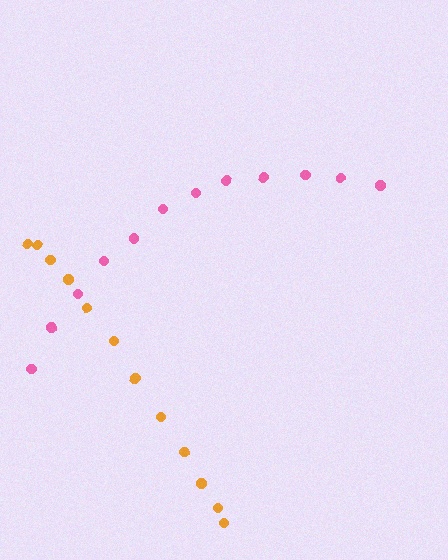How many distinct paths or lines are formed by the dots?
There are 2 distinct paths.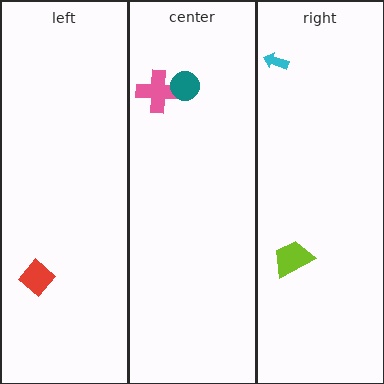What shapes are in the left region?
The red diamond.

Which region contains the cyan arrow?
The right region.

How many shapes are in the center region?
2.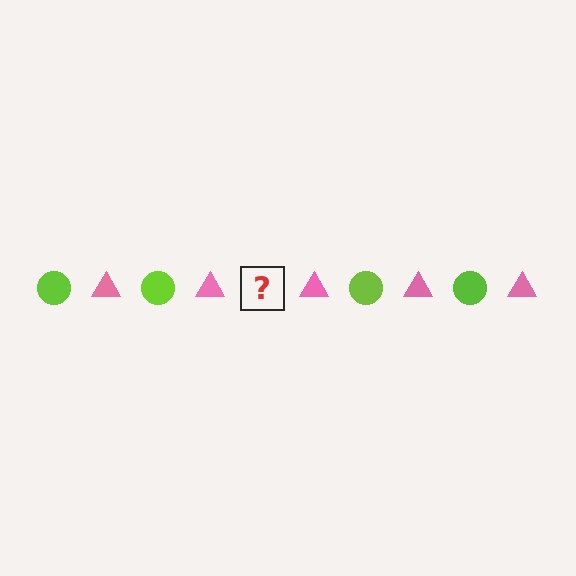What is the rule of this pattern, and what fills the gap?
The rule is that the pattern alternates between lime circle and pink triangle. The gap should be filled with a lime circle.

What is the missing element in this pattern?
The missing element is a lime circle.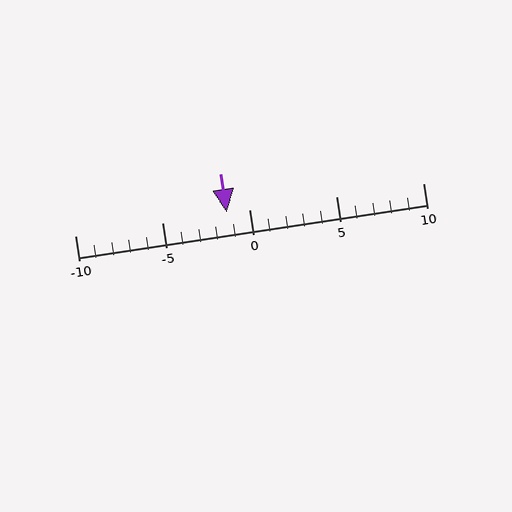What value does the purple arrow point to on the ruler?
The purple arrow points to approximately -1.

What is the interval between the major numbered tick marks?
The major tick marks are spaced 5 units apart.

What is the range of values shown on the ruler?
The ruler shows values from -10 to 10.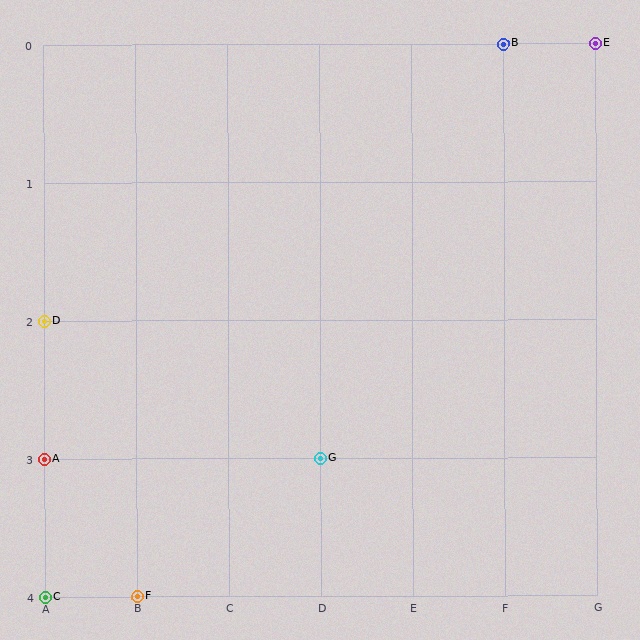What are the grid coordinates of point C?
Point C is at grid coordinates (A, 4).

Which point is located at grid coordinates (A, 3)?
Point A is at (A, 3).